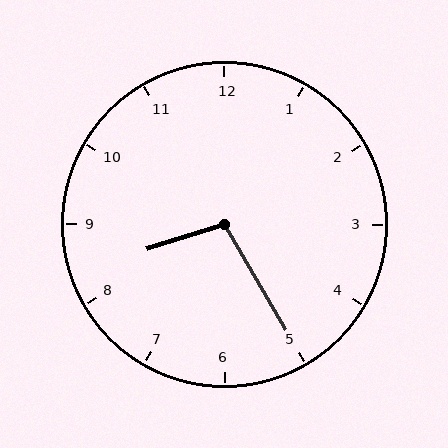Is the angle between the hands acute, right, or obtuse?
It is obtuse.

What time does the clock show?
8:25.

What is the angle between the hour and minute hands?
Approximately 102 degrees.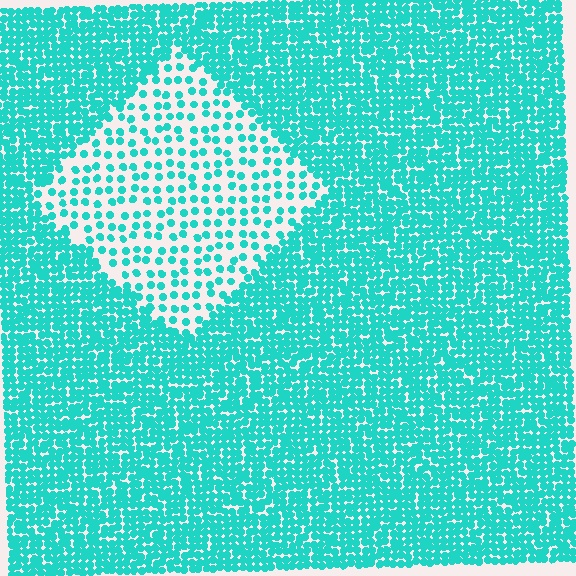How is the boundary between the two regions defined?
The boundary is defined by a change in element density (approximately 2.7x ratio). All elements are the same color, size, and shape.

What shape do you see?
I see a diamond.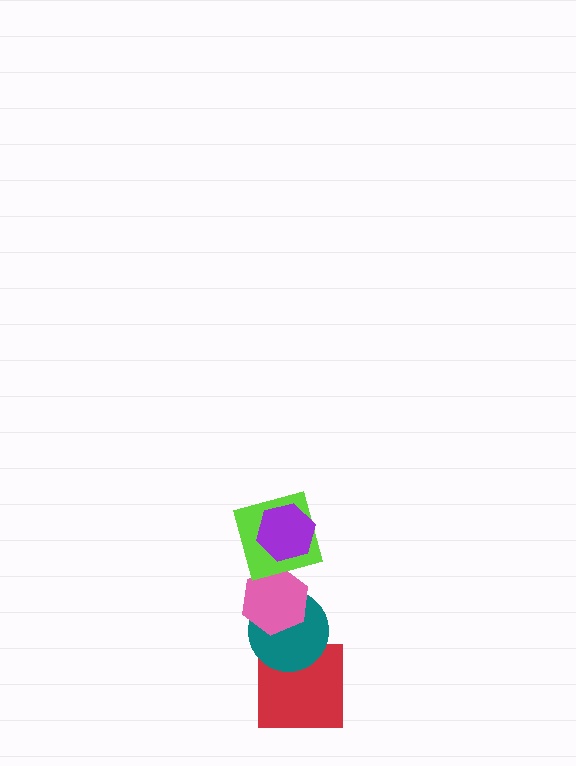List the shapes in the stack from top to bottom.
From top to bottom: the purple hexagon, the lime square, the pink hexagon, the teal circle, the red square.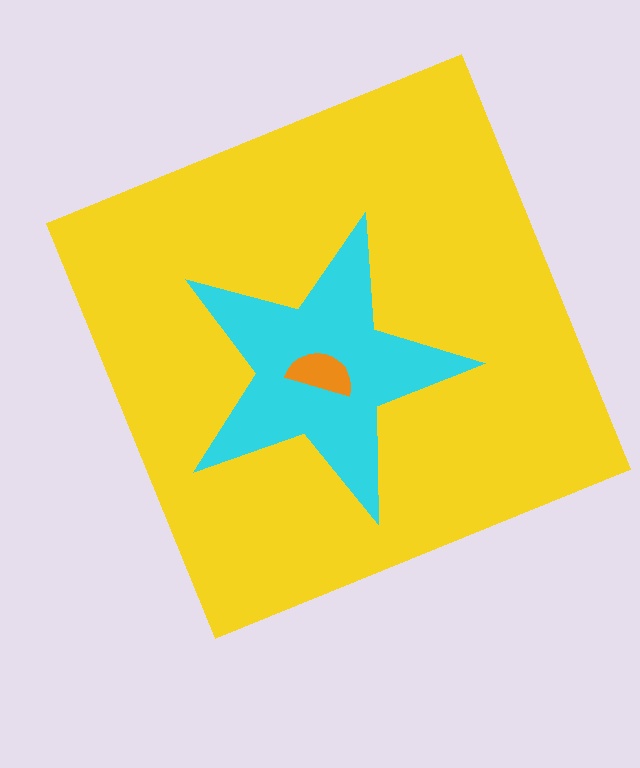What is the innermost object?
The orange semicircle.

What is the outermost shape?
The yellow square.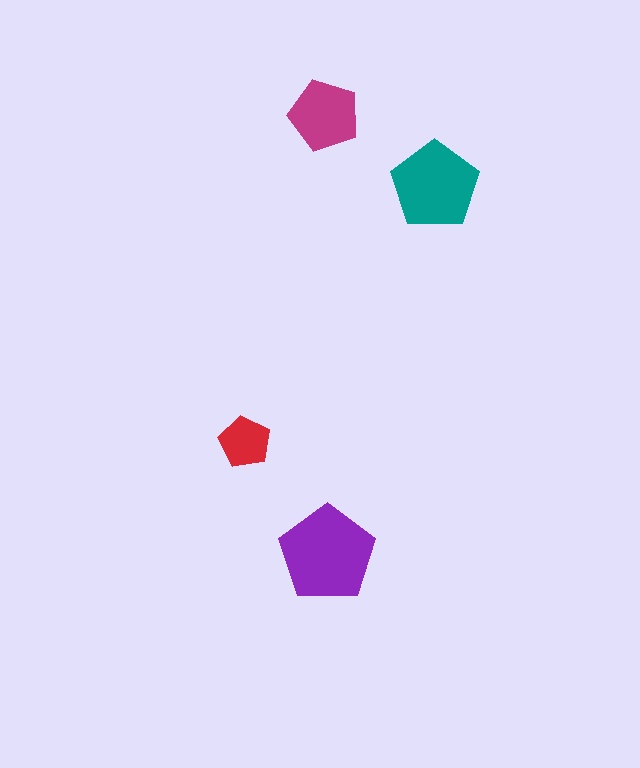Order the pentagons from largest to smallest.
the purple one, the teal one, the magenta one, the red one.